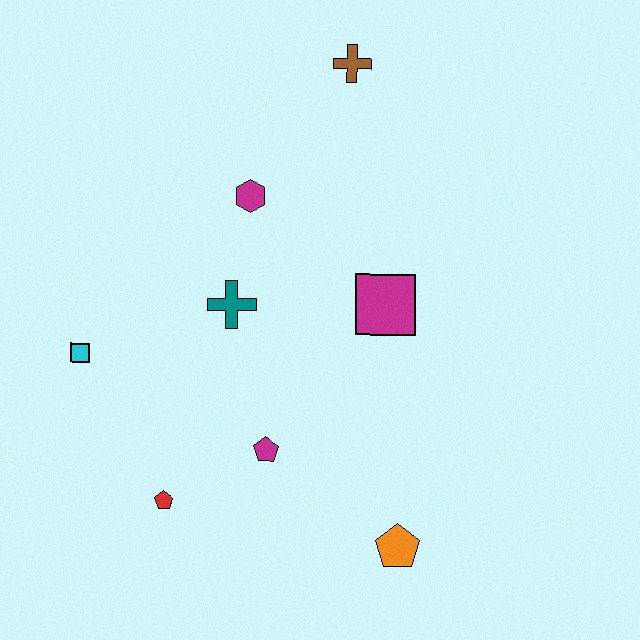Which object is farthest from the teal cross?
The orange pentagon is farthest from the teal cross.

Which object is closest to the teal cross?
The magenta hexagon is closest to the teal cross.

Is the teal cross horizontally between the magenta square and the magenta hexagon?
No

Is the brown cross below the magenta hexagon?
No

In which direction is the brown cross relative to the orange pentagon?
The brown cross is above the orange pentagon.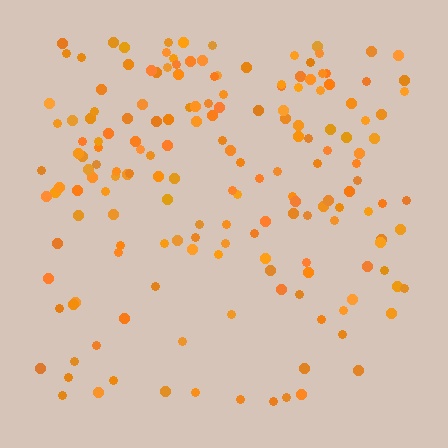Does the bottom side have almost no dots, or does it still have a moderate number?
Still a moderate number, just noticeably fewer than the top.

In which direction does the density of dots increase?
From bottom to top, with the top side densest.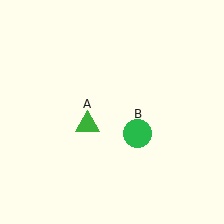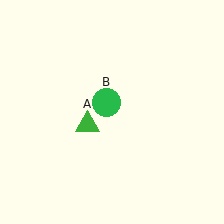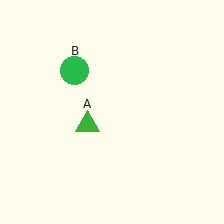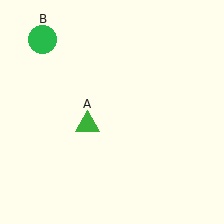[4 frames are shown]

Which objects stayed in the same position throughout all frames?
Green triangle (object A) remained stationary.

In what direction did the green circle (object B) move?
The green circle (object B) moved up and to the left.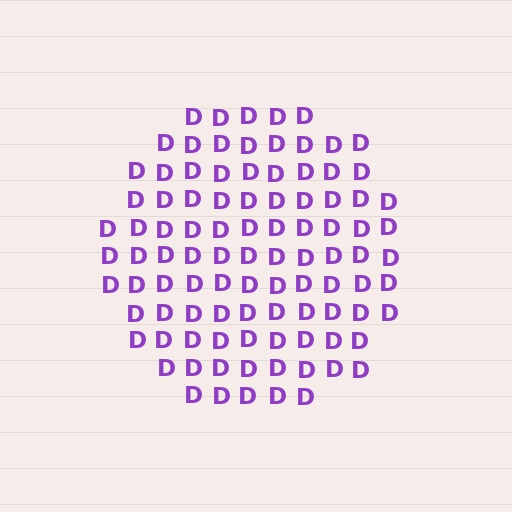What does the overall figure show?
The overall figure shows a circle.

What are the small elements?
The small elements are letter D's.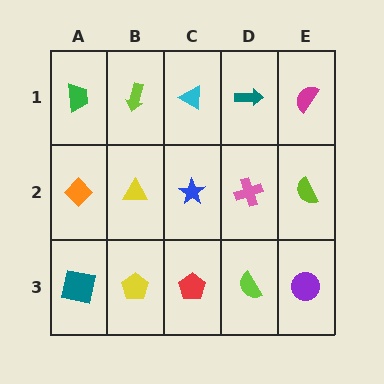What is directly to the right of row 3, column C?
A lime semicircle.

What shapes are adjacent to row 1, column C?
A blue star (row 2, column C), a lime arrow (row 1, column B), a teal arrow (row 1, column D).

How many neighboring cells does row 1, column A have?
2.